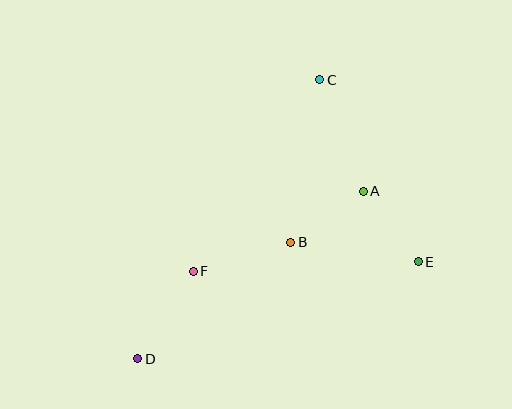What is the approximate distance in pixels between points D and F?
The distance between D and F is approximately 103 pixels.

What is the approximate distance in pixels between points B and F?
The distance between B and F is approximately 102 pixels.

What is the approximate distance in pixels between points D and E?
The distance between D and E is approximately 297 pixels.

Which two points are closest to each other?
Points A and B are closest to each other.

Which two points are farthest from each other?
Points C and D are farthest from each other.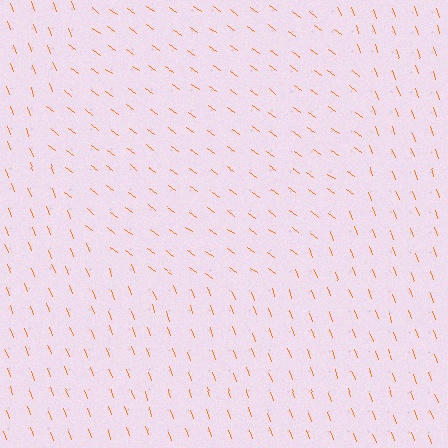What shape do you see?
I see a circle.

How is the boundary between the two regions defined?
The boundary is defined purely by a change in line orientation (approximately 34 degrees difference). All lines are the same color and thickness.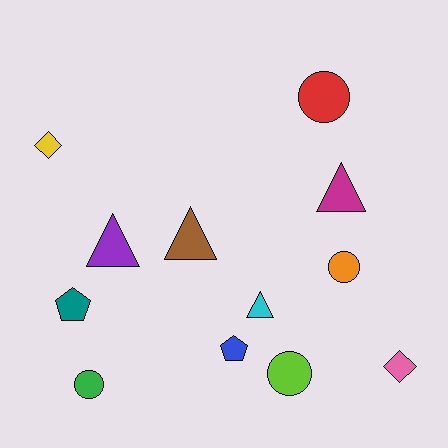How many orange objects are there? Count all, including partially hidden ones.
There is 1 orange object.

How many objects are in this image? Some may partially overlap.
There are 12 objects.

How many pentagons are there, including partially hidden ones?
There are 2 pentagons.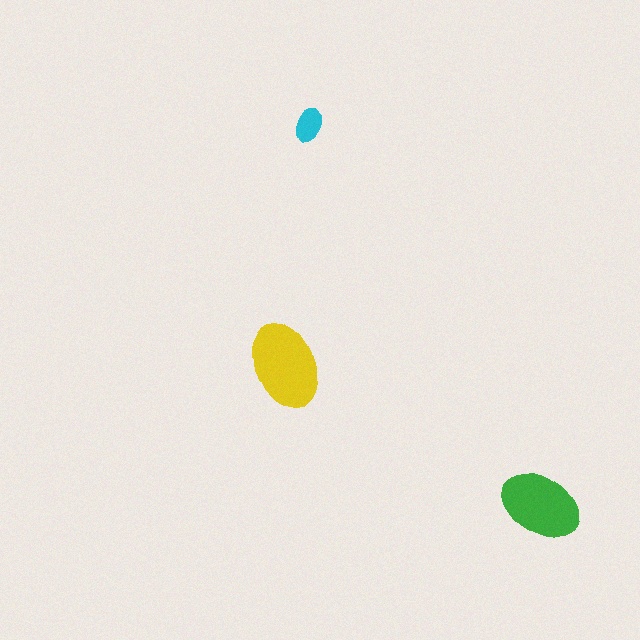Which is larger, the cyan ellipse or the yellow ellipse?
The yellow one.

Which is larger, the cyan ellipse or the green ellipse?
The green one.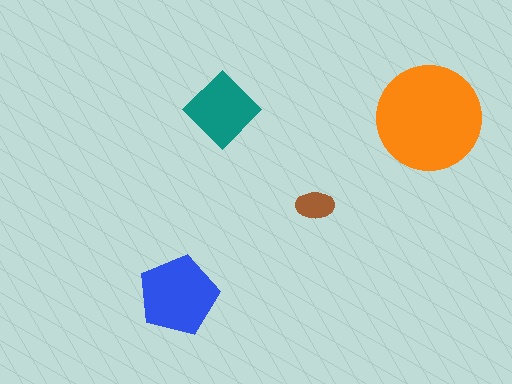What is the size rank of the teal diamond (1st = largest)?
3rd.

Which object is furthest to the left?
The blue pentagon is leftmost.